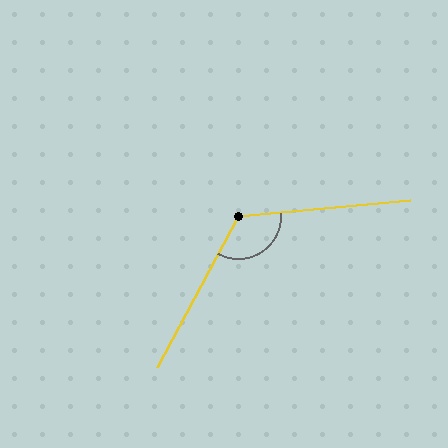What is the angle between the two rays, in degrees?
Approximately 124 degrees.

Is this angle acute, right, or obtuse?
It is obtuse.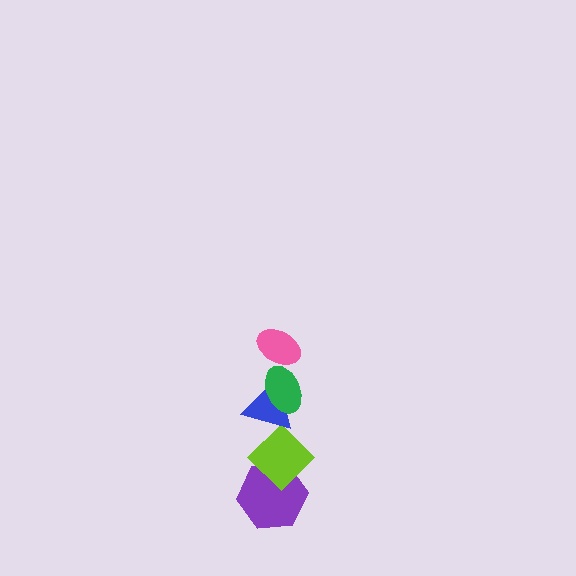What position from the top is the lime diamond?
The lime diamond is 4th from the top.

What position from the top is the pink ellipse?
The pink ellipse is 1st from the top.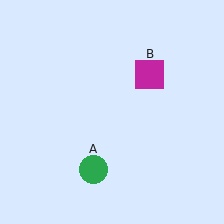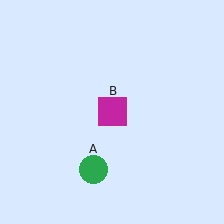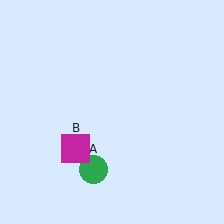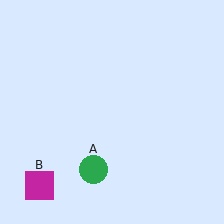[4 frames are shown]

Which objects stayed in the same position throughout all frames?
Green circle (object A) remained stationary.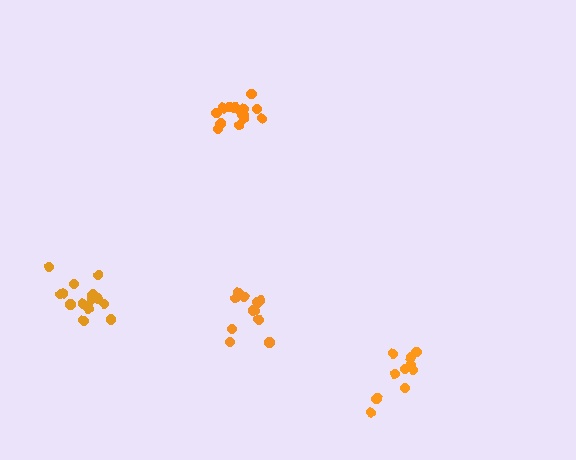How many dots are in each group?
Group 1: 11 dots, Group 2: 15 dots, Group 3: 15 dots, Group 4: 11 dots (52 total).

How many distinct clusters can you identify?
There are 4 distinct clusters.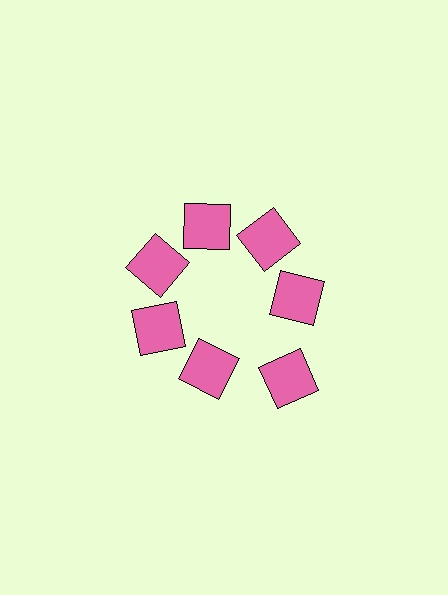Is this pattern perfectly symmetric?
No. The 7 pink squares are arranged in a ring, but one element near the 5 o'clock position is pushed outward from the center, breaking the 7-fold rotational symmetry.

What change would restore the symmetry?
The symmetry would be restored by moving it inward, back onto the ring so that all 7 squares sit at equal angles and equal distance from the center.